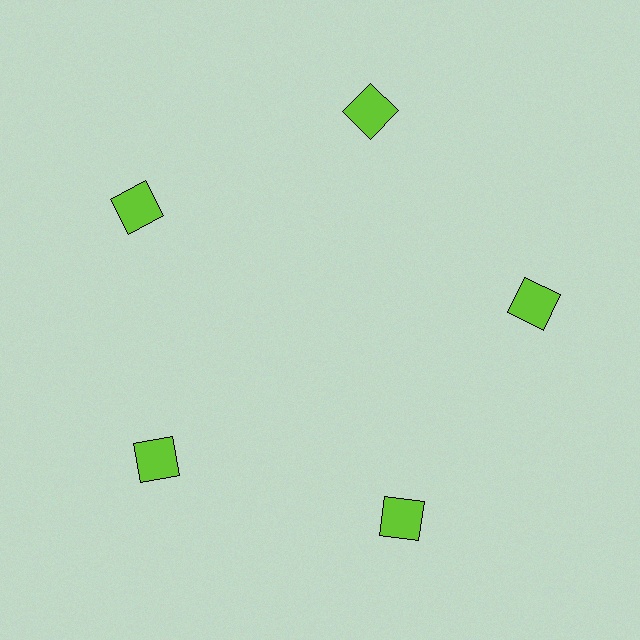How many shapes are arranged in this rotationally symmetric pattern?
There are 5 shapes, arranged in 5 groups of 1.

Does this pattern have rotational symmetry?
Yes, this pattern has 5-fold rotational symmetry. It looks the same after rotating 72 degrees around the center.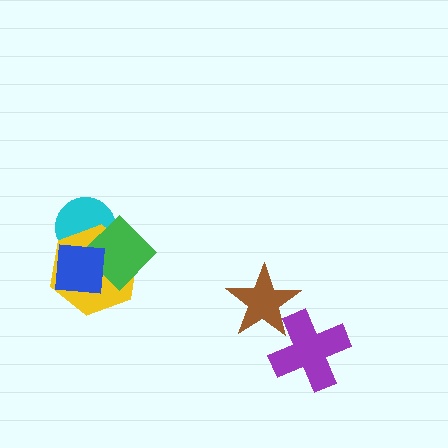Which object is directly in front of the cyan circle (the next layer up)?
The yellow hexagon is directly in front of the cyan circle.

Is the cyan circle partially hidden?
Yes, it is partially covered by another shape.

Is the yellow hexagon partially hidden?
Yes, it is partially covered by another shape.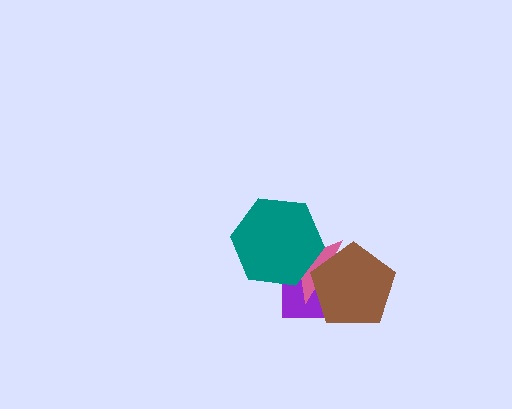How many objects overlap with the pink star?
3 objects overlap with the pink star.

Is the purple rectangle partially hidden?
Yes, it is partially covered by another shape.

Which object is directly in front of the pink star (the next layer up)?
The brown pentagon is directly in front of the pink star.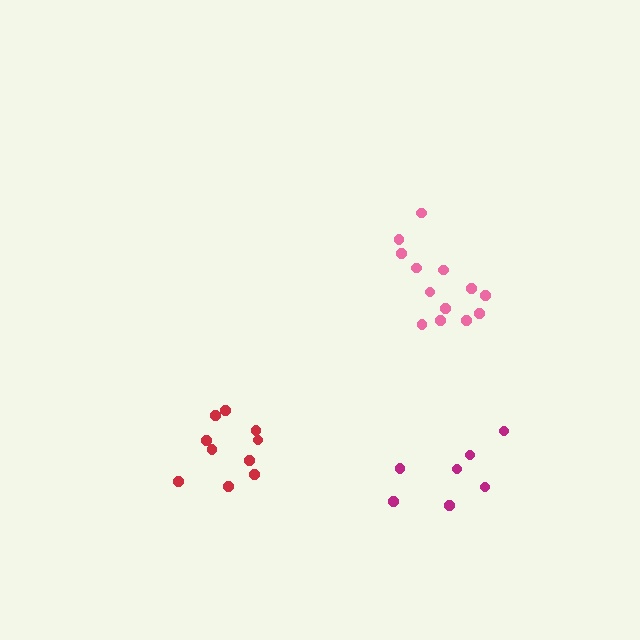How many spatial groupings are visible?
There are 3 spatial groupings.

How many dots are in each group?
Group 1: 13 dots, Group 2: 10 dots, Group 3: 7 dots (30 total).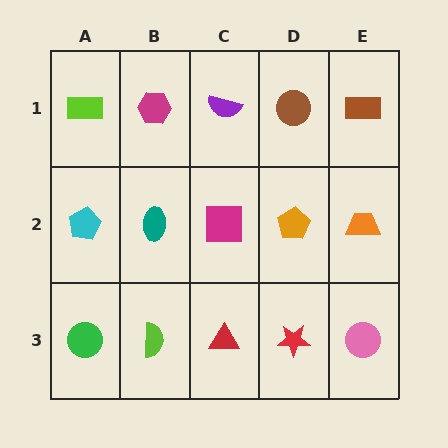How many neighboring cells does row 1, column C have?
3.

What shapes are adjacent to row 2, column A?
A lime rectangle (row 1, column A), a green circle (row 3, column A), a teal ellipse (row 2, column B).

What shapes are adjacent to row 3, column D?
An orange pentagon (row 2, column D), a red triangle (row 3, column C), a pink circle (row 3, column E).